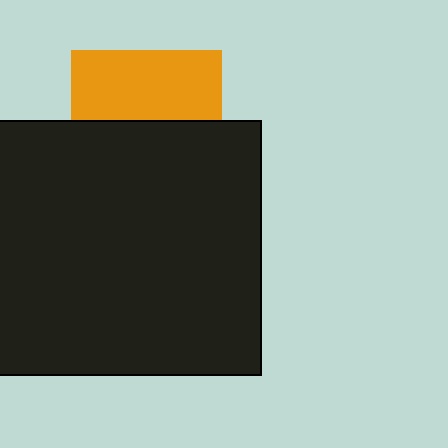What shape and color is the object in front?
The object in front is a black rectangle.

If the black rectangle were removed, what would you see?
You would see the complete orange square.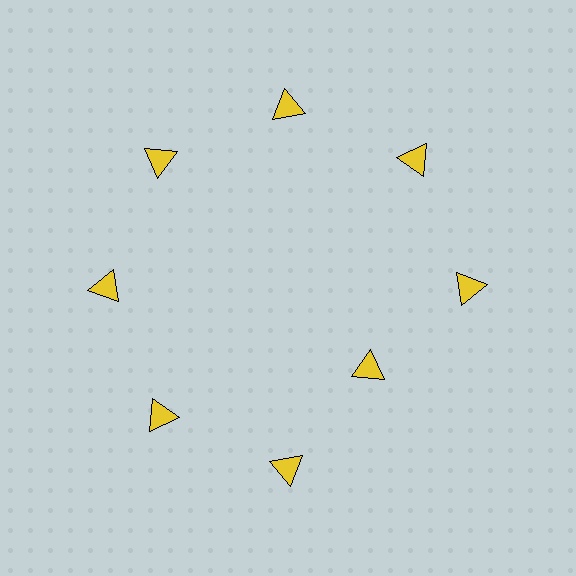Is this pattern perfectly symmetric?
No. The 8 yellow triangles are arranged in a ring, but one element near the 4 o'clock position is pulled inward toward the center, breaking the 8-fold rotational symmetry.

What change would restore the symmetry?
The symmetry would be restored by moving it outward, back onto the ring so that all 8 triangles sit at equal angles and equal distance from the center.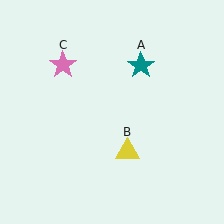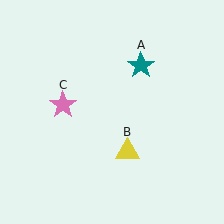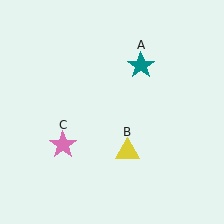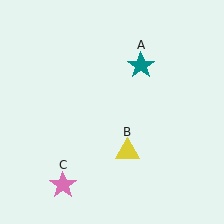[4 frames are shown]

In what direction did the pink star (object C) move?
The pink star (object C) moved down.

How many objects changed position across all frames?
1 object changed position: pink star (object C).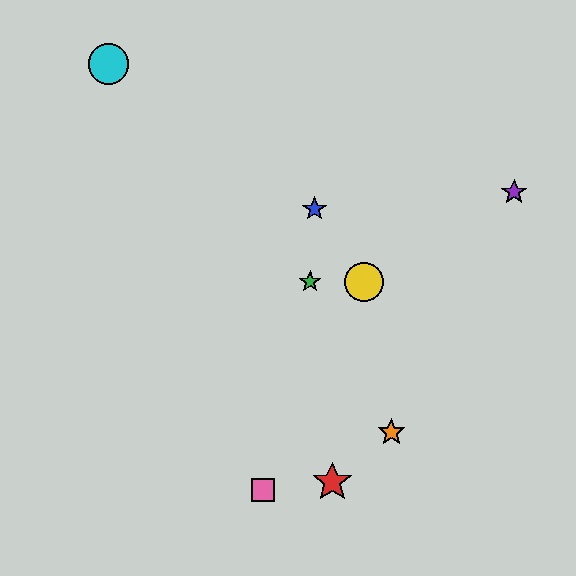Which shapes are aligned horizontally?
The green star, the yellow circle are aligned horizontally.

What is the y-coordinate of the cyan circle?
The cyan circle is at y≈64.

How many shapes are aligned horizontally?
2 shapes (the green star, the yellow circle) are aligned horizontally.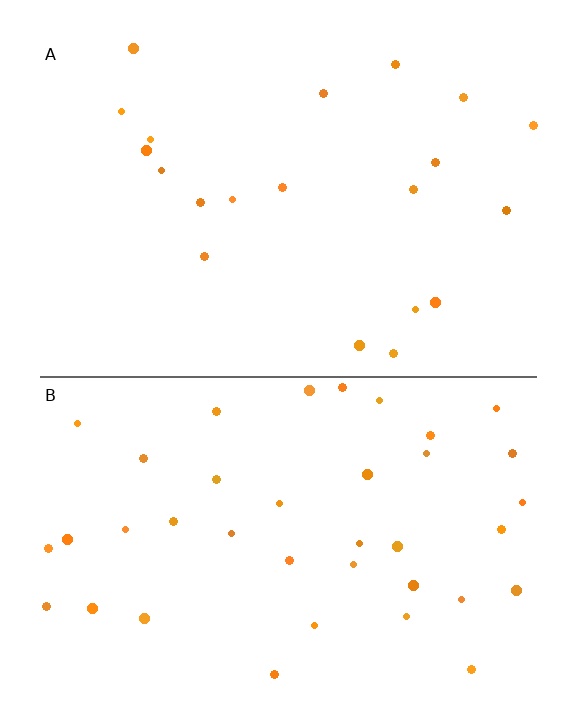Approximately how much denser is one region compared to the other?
Approximately 1.9× — region B over region A.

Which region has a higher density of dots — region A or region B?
B (the bottom).